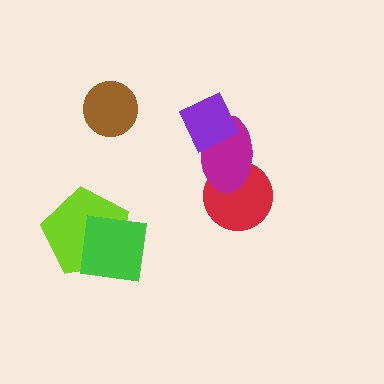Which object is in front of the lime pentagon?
The green square is in front of the lime pentagon.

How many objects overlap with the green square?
1 object overlaps with the green square.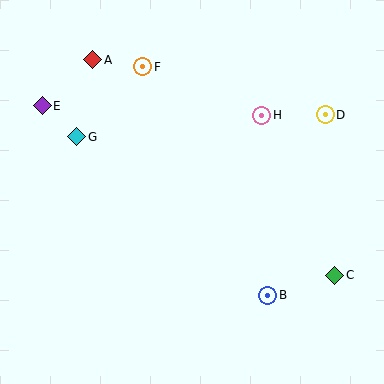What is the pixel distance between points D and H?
The distance between D and H is 63 pixels.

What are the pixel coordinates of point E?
Point E is at (42, 106).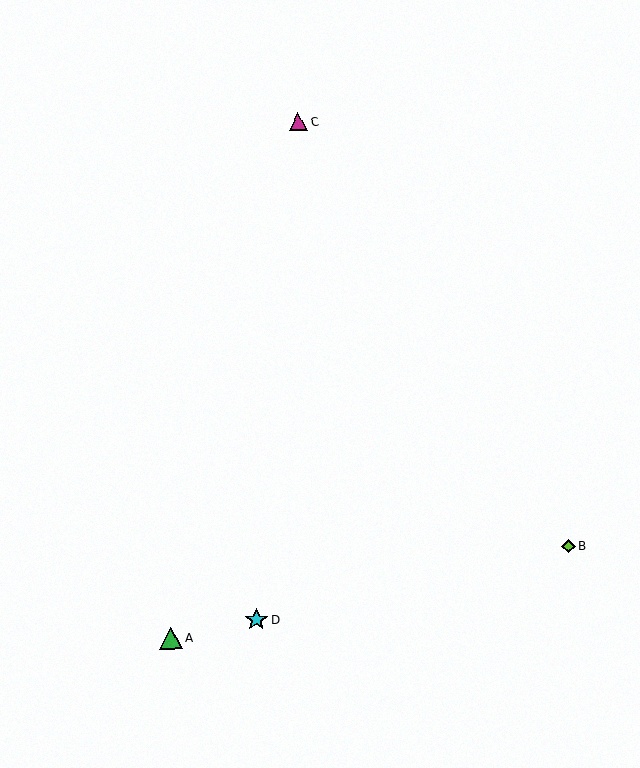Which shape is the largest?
The green triangle (labeled A) is the largest.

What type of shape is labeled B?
Shape B is a lime diamond.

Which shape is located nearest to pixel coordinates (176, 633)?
The green triangle (labeled A) at (171, 638) is nearest to that location.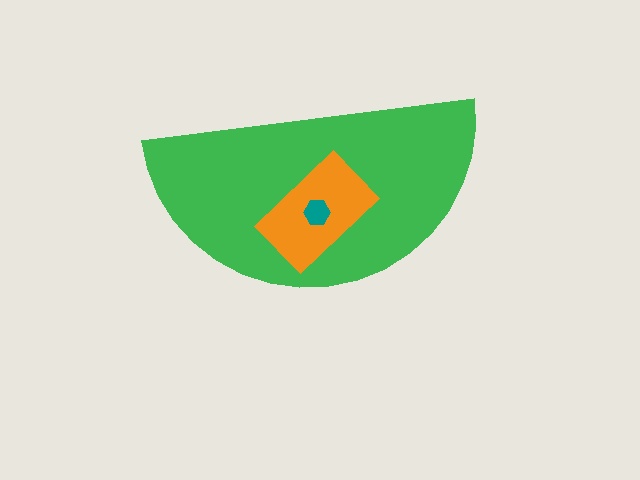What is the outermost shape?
The green semicircle.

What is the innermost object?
The teal hexagon.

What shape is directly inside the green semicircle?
The orange rectangle.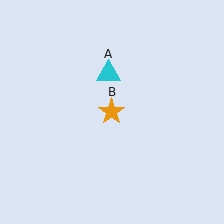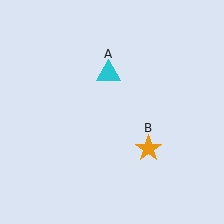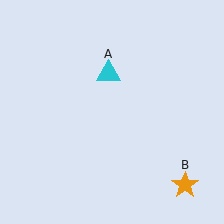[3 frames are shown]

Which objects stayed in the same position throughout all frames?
Cyan triangle (object A) remained stationary.